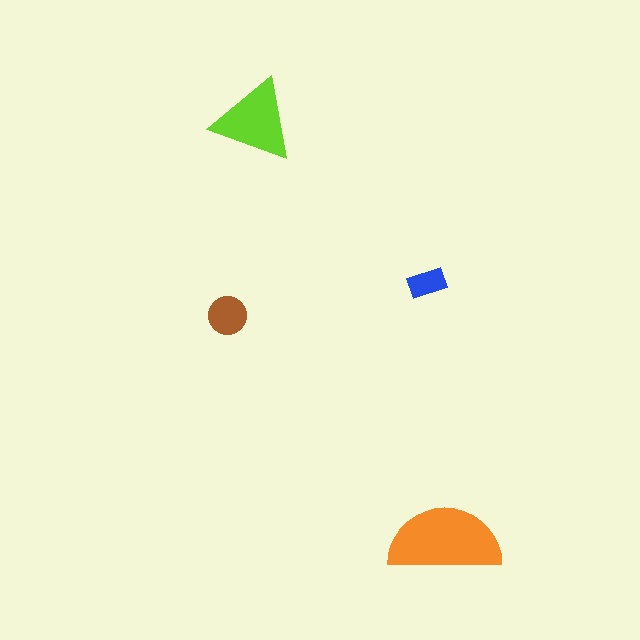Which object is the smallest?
The blue rectangle.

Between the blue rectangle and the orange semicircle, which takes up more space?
The orange semicircle.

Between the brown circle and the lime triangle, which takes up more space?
The lime triangle.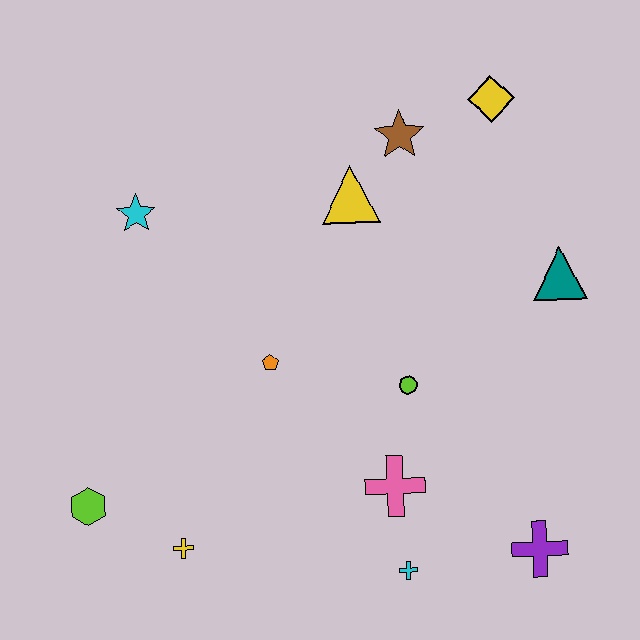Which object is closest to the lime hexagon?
The yellow cross is closest to the lime hexagon.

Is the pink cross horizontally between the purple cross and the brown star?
No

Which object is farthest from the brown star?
The lime hexagon is farthest from the brown star.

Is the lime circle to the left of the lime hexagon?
No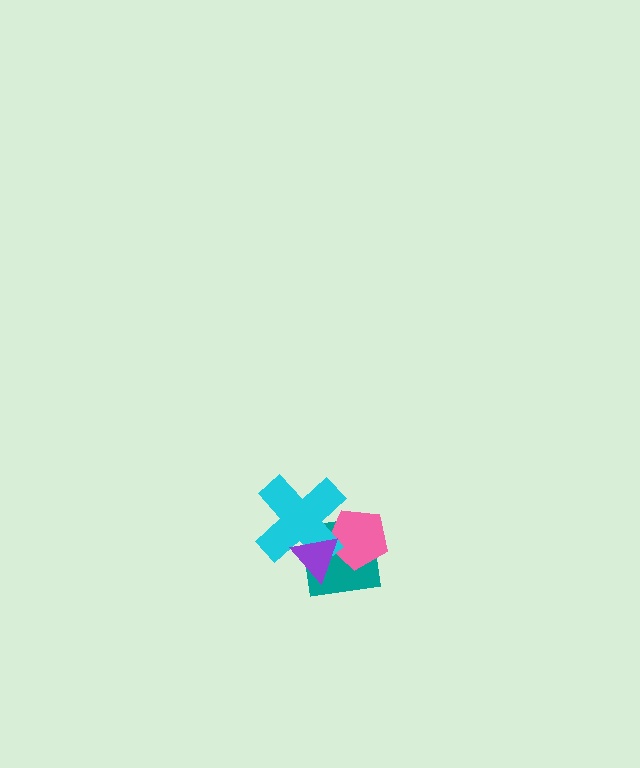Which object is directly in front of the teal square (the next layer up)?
The pink pentagon is directly in front of the teal square.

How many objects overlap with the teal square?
3 objects overlap with the teal square.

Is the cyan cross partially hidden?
Yes, it is partially covered by another shape.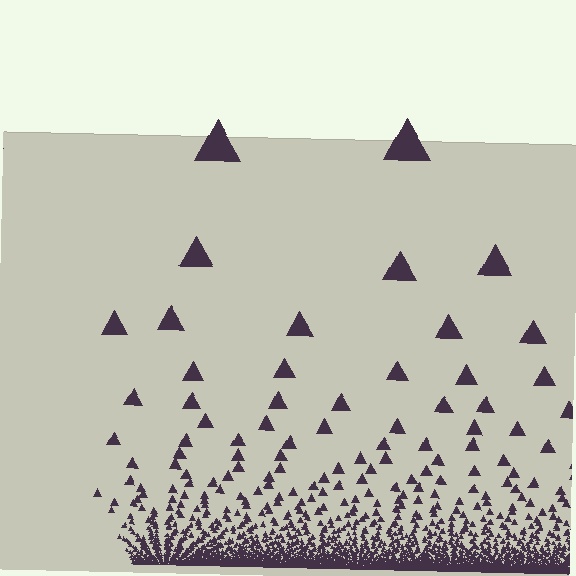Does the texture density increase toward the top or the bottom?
Density increases toward the bottom.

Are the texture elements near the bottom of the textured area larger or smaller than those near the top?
Smaller. The gradient is inverted — elements near the bottom are smaller and denser.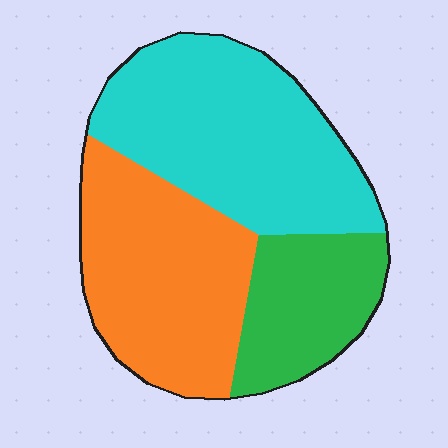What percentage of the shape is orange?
Orange takes up about three eighths (3/8) of the shape.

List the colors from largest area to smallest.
From largest to smallest: cyan, orange, green.